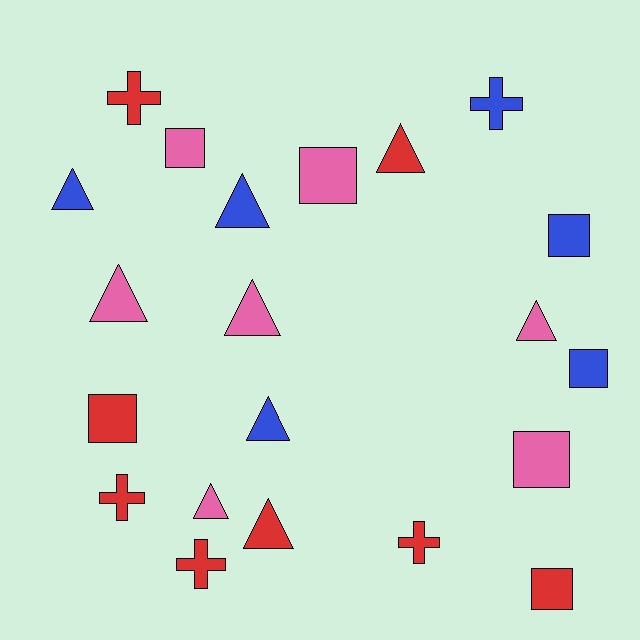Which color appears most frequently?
Red, with 8 objects.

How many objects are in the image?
There are 21 objects.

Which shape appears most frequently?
Triangle, with 9 objects.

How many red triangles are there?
There are 2 red triangles.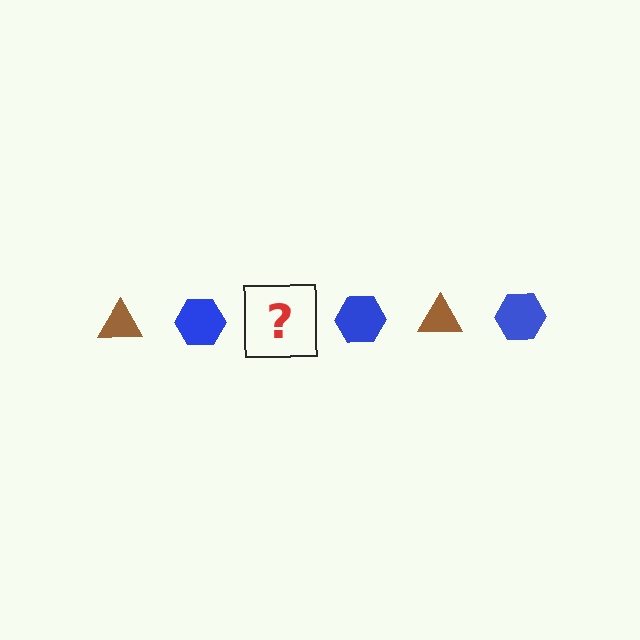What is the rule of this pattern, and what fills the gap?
The rule is that the pattern alternates between brown triangle and blue hexagon. The gap should be filled with a brown triangle.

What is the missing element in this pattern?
The missing element is a brown triangle.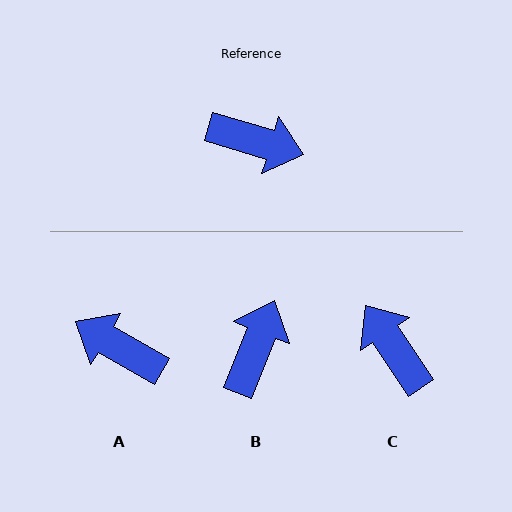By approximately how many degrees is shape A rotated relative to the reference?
Approximately 166 degrees counter-clockwise.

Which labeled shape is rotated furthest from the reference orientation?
A, about 166 degrees away.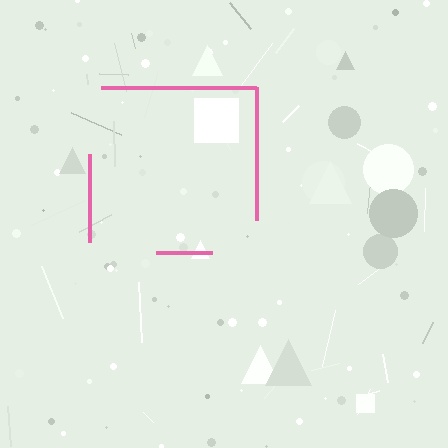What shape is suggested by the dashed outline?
The dashed outline suggests a square.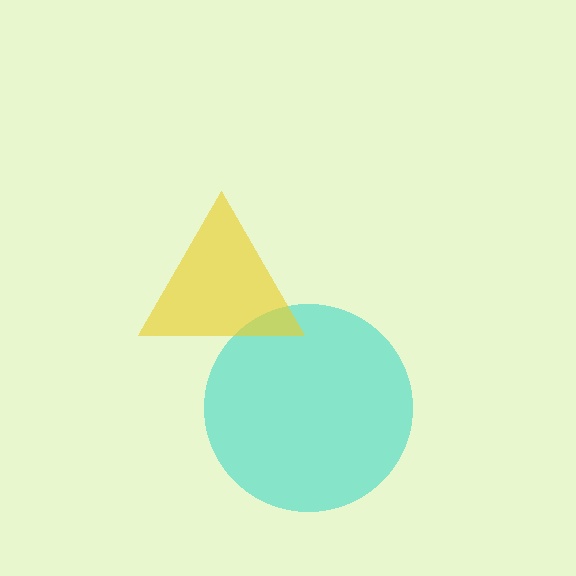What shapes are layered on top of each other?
The layered shapes are: a cyan circle, a yellow triangle.